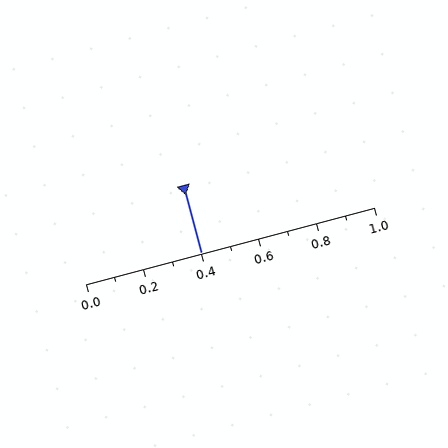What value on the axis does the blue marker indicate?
The marker indicates approximately 0.4.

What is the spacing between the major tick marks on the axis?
The major ticks are spaced 0.2 apart.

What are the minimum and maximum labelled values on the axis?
The axis runs from 0.0 to 1.0.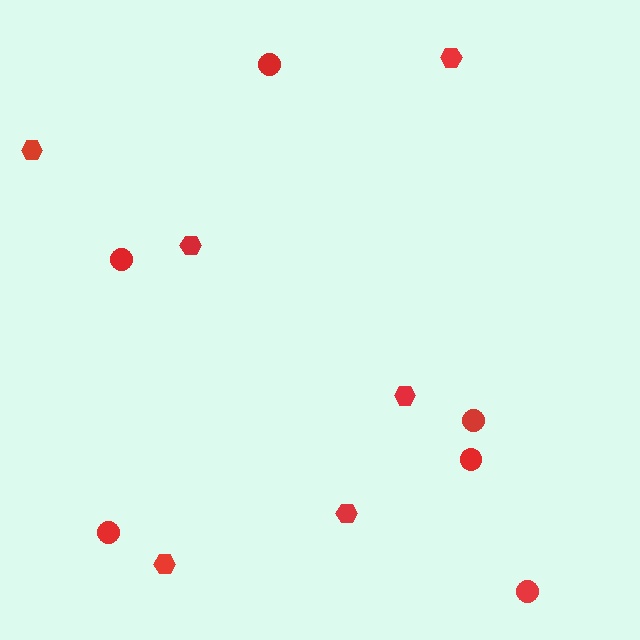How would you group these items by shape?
There are 2 groups: one group of circles (6) and one group of hexagons (6).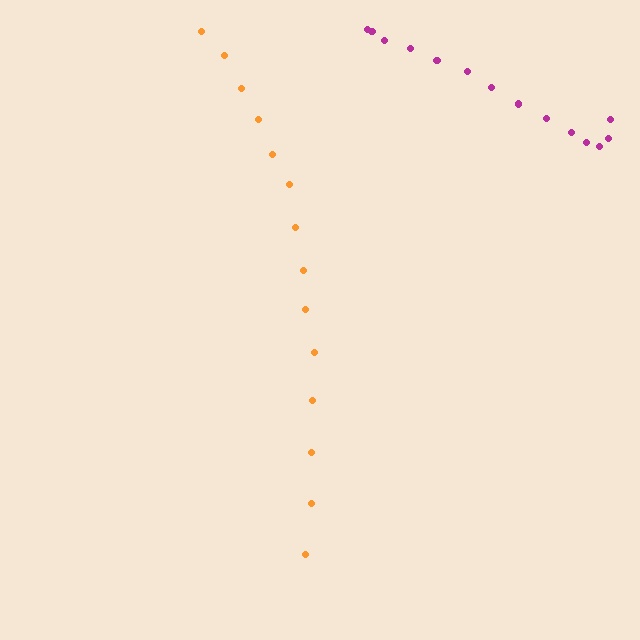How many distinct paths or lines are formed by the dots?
There are 2 distinct paths.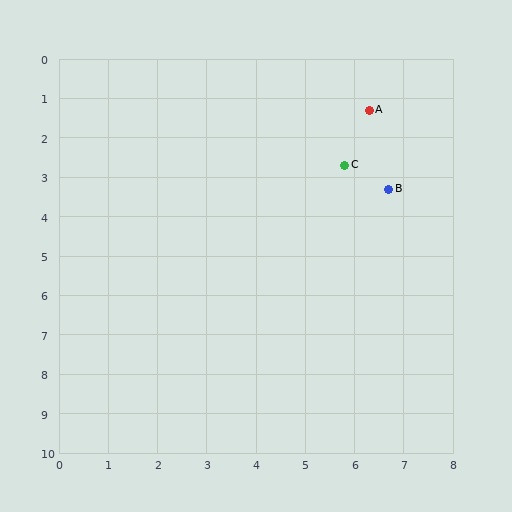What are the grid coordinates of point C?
Point C is at approximately (5.8, 2.7).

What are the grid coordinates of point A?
Point A is at approximately (6.3, 1.3).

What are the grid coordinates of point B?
Point B is at approximately (6.7, 3.3).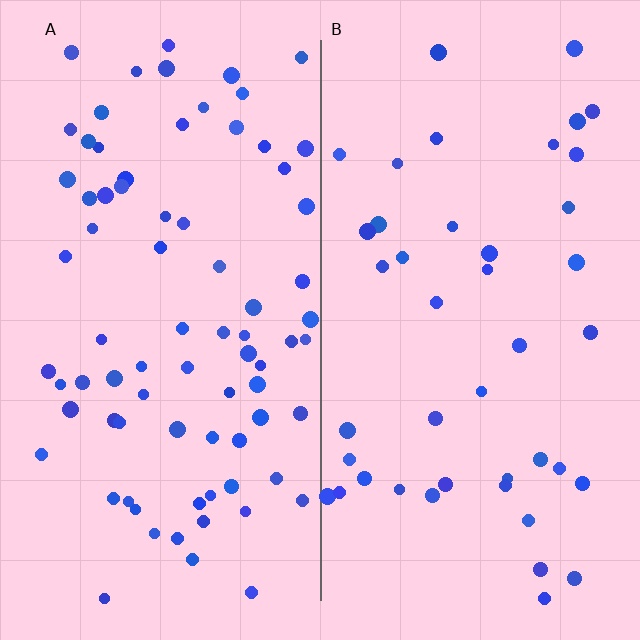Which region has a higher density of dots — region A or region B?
A (the left).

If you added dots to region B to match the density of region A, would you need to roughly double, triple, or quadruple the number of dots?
Approximately double.